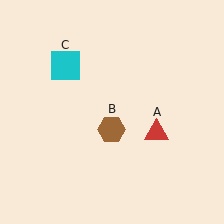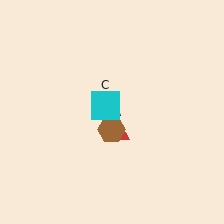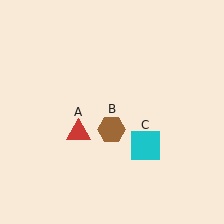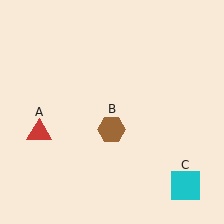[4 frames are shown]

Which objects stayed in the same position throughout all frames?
Brown hexagon (object B) remained stationary.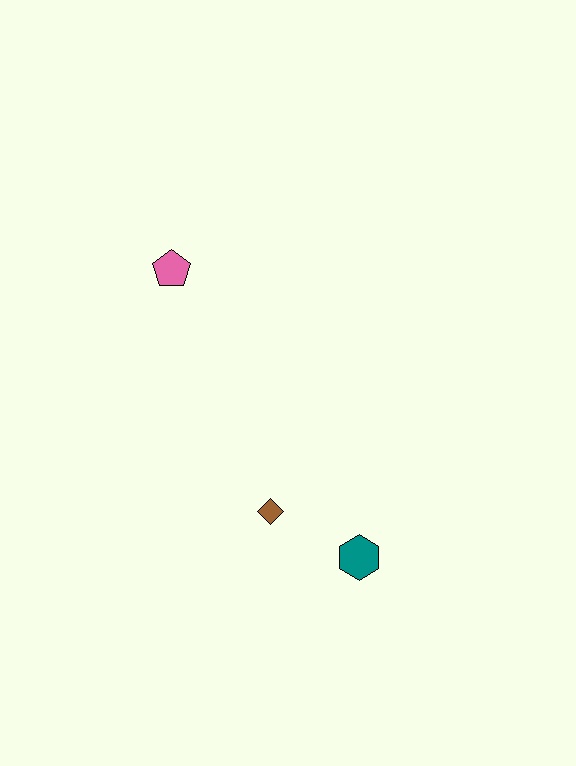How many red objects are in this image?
There are no red objects.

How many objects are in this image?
There are 3 objects.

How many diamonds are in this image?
There is 1 diamond.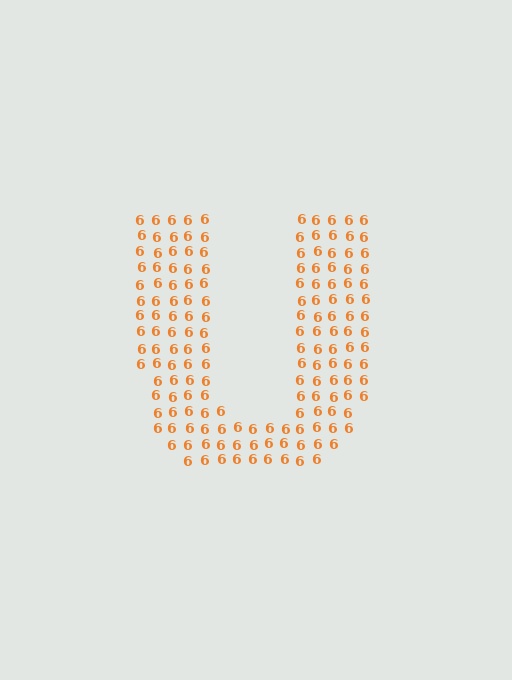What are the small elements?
The small elements are digit 6's.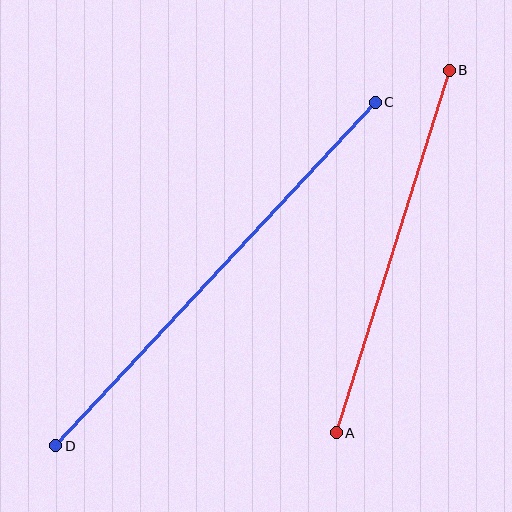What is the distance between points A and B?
The distance is approximately 380 pixels.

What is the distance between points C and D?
The distance is approximately 469 pixels.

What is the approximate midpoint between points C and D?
The midpoint is at approximately (215, 274) pixels.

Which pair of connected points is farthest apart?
Points C and D are farthest apart.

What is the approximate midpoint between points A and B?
The midpoint is at approximately (393, 251) pixels.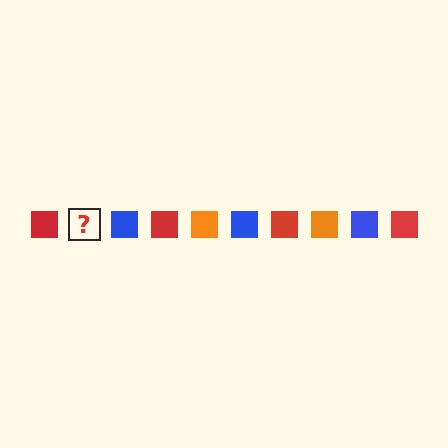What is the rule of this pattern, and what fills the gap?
The rule is that the pattern cycles through red, orange, blue squares. The gap should be filled with an orange square.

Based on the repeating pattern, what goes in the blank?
The blank should be an orange square.